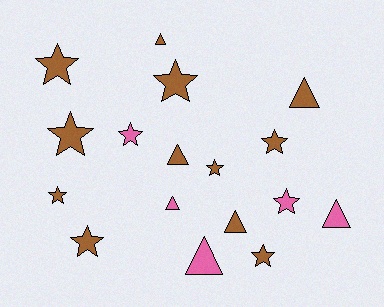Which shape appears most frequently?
Star, with 10 objects.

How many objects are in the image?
There are 17 objects.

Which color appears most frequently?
Brown, with 12 objects.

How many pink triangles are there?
There are 3 pink triangles.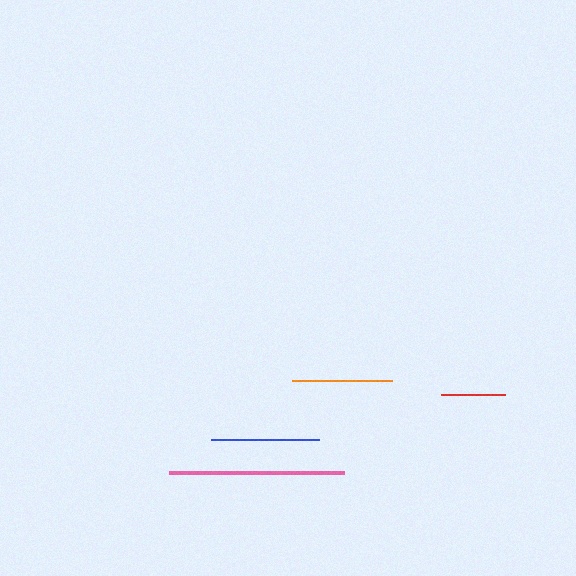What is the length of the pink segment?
The pink segment is approximately 176 pixels long.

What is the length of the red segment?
The red segment is approximately 64 pixels long.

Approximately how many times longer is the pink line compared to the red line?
The pink line is approximately 2.8 times the length of the red line.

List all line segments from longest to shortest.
From longest to shortest: pink, blue, orange, red.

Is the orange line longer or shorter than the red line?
The orange line is longer than the red line.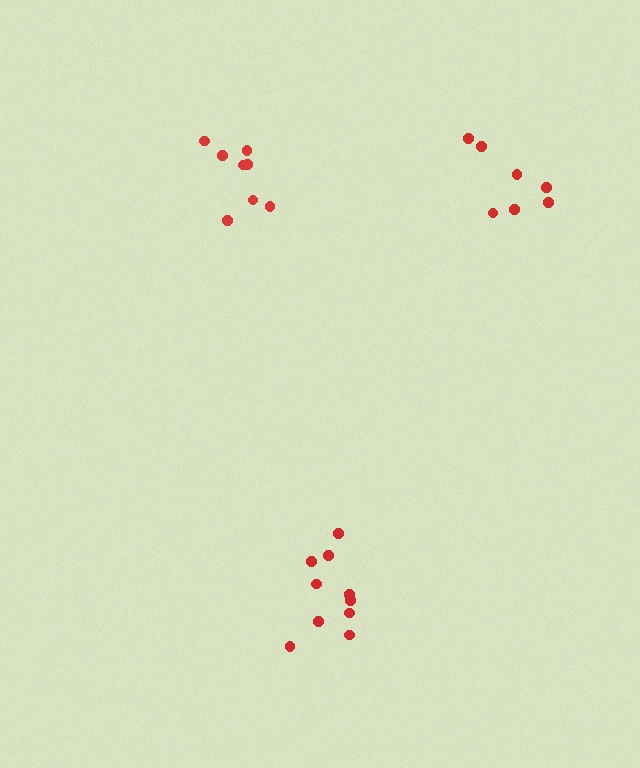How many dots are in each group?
Group 1: 8 dots, Group 2: 10 dots, Group 3: 7 dots (25 total).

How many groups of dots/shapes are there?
There are 3 groups.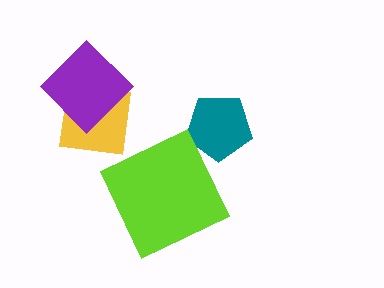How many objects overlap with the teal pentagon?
0 objects overlap with the teal pentagon.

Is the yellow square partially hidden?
Yes, it is partially covered by another shape.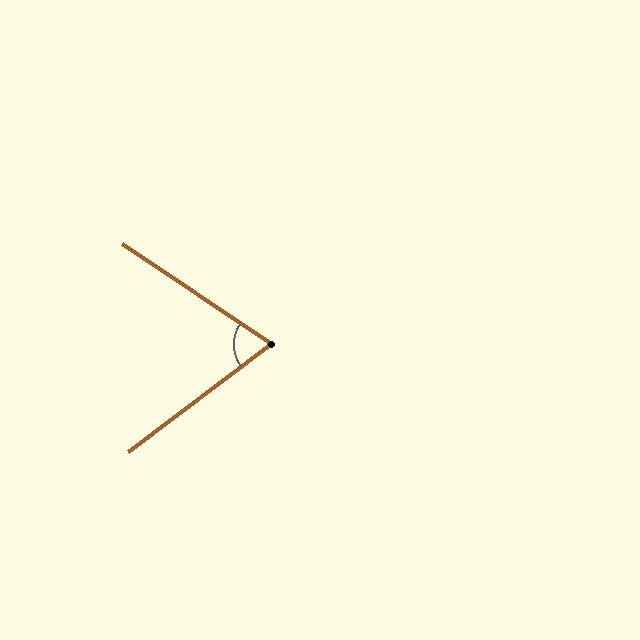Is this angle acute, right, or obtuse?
It is acute.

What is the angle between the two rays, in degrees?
Approximately 71 degrees.